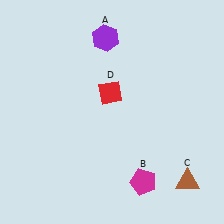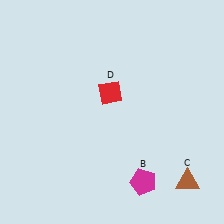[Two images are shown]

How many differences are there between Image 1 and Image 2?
There is 1 difference between the two images.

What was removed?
The purple hexagon (A) was removed in Image 2.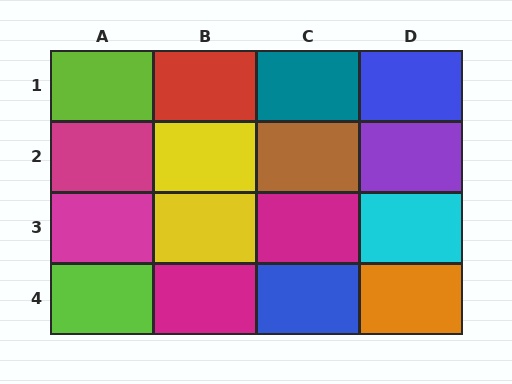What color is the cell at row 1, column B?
Red.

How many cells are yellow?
2 cells are yellow.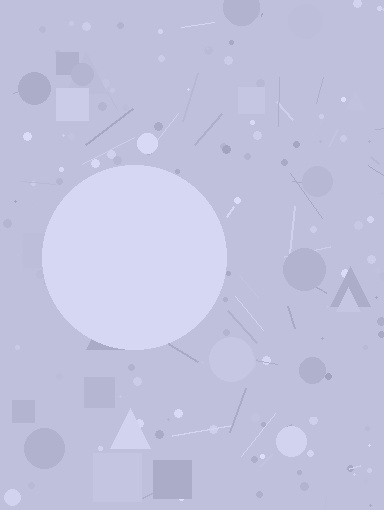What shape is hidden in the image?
A circle is hidden in the image.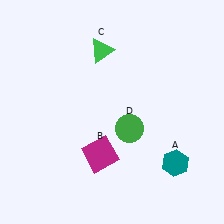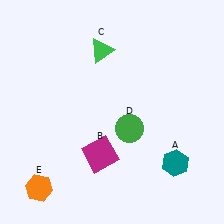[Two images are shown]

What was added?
An orange hexagon (E) was added in Image 2.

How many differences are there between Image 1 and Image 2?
There is 1 difference between the two images.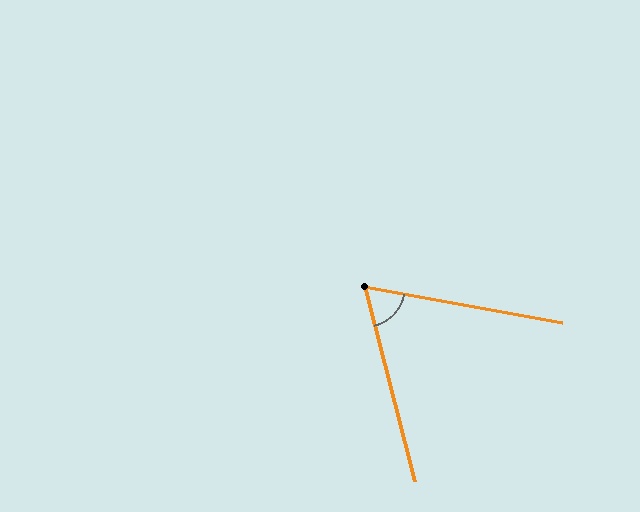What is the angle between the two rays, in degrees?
Approximately 65 degrees.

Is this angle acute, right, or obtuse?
It is acute.